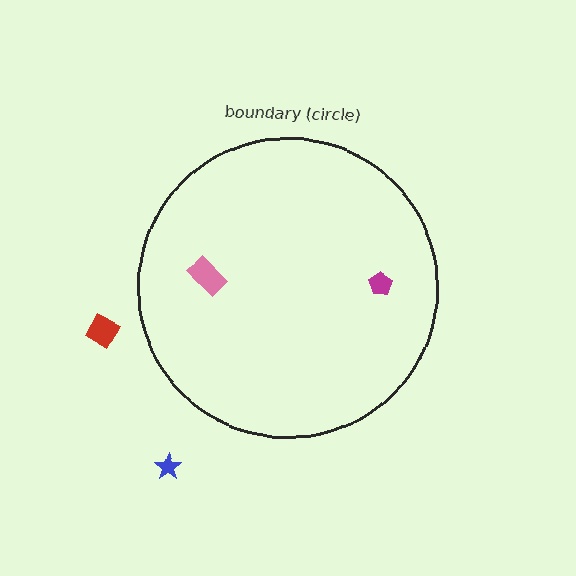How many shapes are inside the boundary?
2 inside, 2 outside.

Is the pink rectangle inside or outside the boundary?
Inside.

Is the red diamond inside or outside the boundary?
Outside.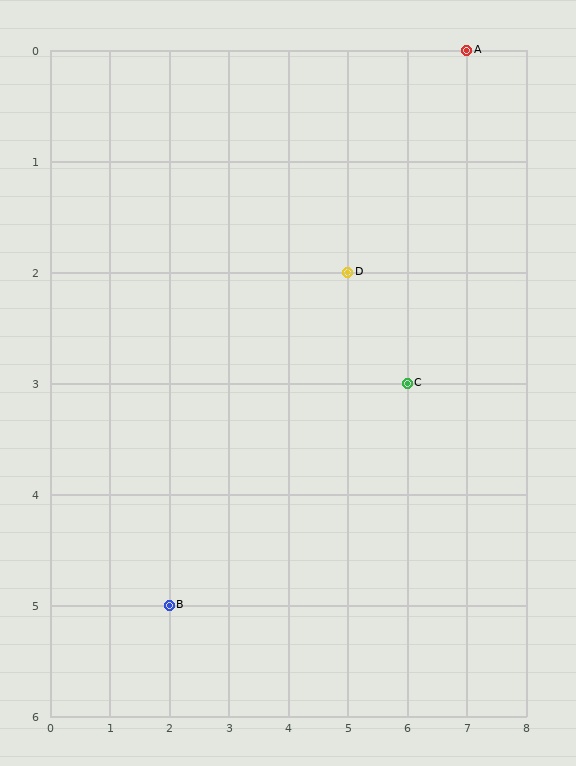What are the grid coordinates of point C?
Point C is at grid coordinates (6, 3).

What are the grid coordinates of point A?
Point A is at grid coordinates (7, 0).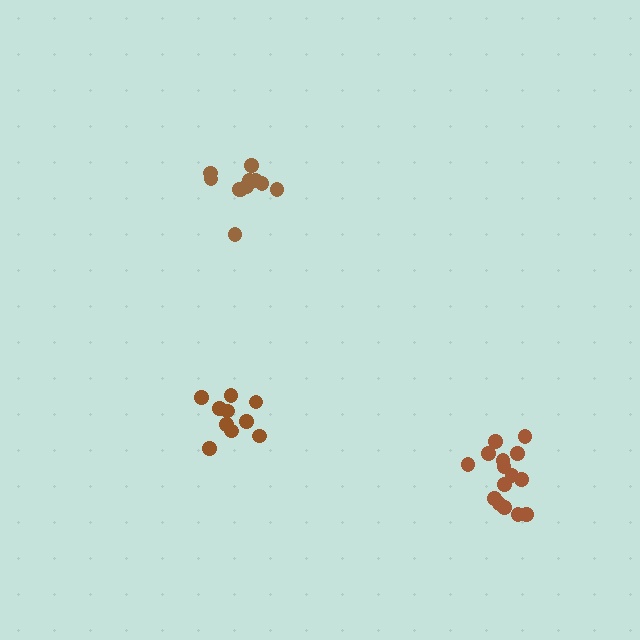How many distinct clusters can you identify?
There are 3 distinct clusters.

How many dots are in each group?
Group 1: 11 dots, Group 2: 15 dots, Group 3: 10 dots (36 total).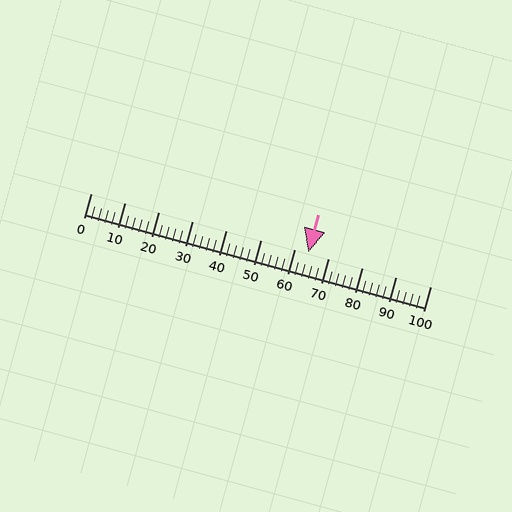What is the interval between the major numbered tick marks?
The major tick marks are spaced 10 units apart.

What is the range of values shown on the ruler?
The ruler shows values from 0 to 100.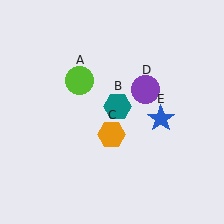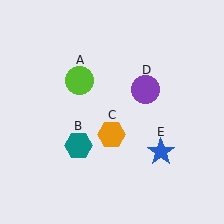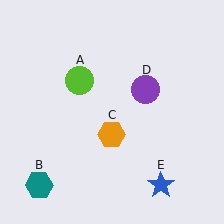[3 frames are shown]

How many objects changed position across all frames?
2 objects changed position: teal hexagon (object B), blue star (object E).